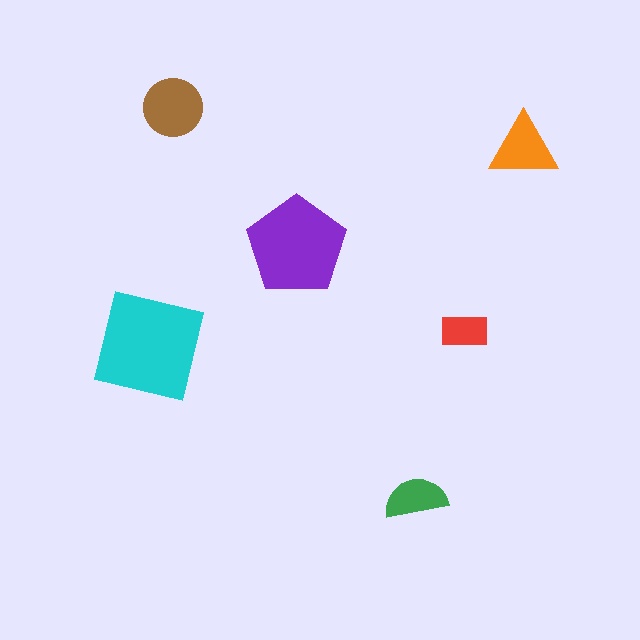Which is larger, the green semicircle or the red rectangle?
The green semicircle.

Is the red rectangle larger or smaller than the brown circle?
Smaller.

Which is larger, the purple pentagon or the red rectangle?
The purple pentagon.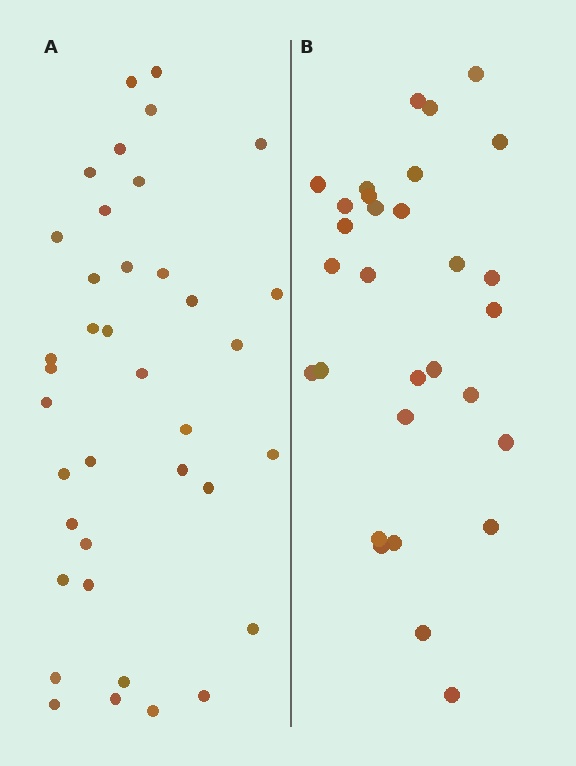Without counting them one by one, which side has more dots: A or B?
Region A (the left region) has more dots.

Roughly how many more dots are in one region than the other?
Region A has roughly 8 or so more dots than region B.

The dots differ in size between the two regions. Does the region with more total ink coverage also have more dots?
No. Region B has more total ink coverage because its dots are larger, but region A actually contains more individual dots. Total area can be misleading — the number of items is what matters here.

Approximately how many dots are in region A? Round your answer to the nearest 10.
About 40 dots. (The exact count is 38, which rounds to 40.)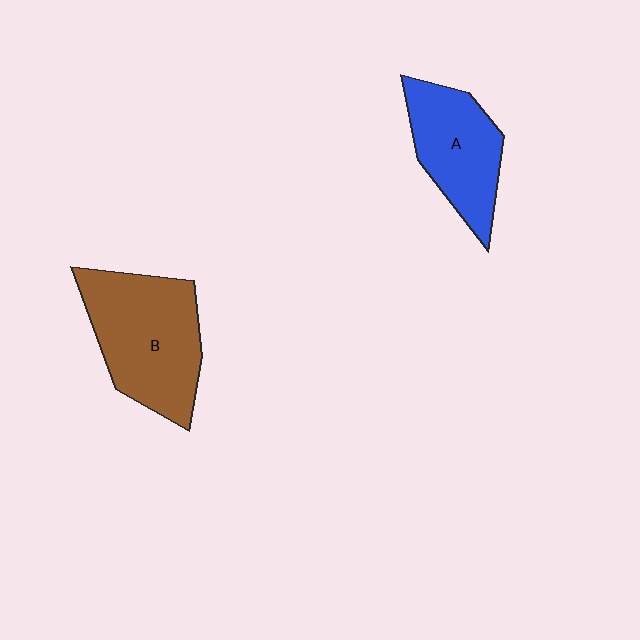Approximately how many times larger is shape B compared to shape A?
Approximately 1.4 times.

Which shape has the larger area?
Shape B (brown).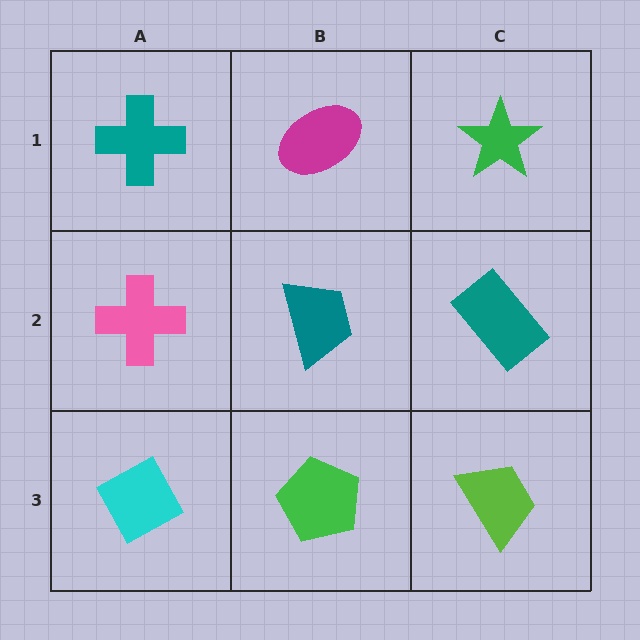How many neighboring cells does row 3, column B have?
3.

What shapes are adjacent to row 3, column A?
A pink cross (row 2, column A), a green pentagon (row 3, column B).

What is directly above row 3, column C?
A teal rectangle.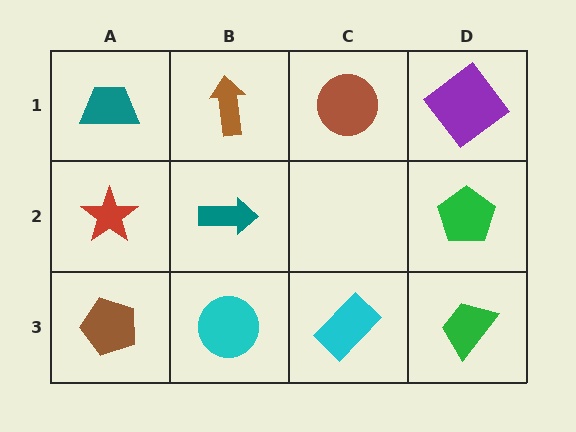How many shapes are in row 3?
4 shapes.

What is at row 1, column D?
A purple diamond.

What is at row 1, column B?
A brown arrow.